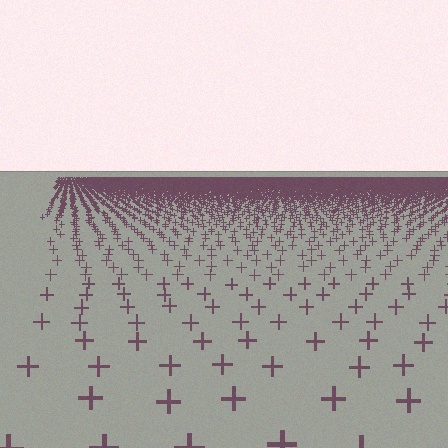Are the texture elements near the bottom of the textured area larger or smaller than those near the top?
Larger. Near the bottom, elements are closer to the viewer and appear at a bigger on-screen size.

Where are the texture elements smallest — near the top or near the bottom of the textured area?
Near the top.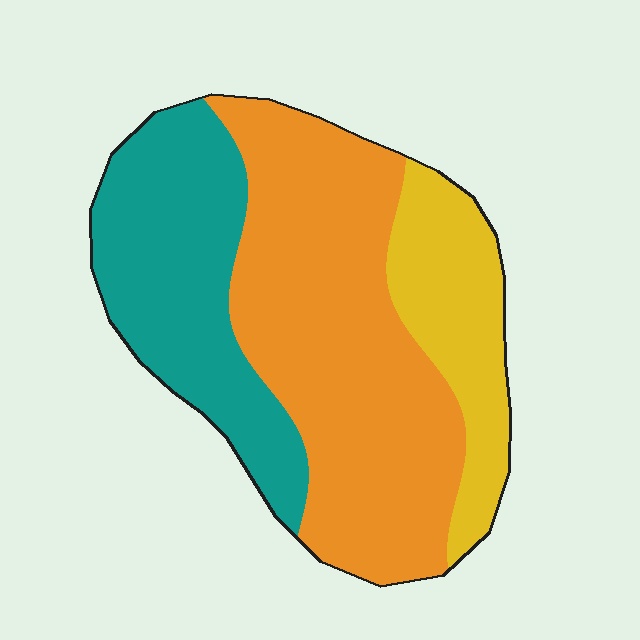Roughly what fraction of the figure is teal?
Teal covers 31% of the figure.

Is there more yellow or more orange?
Orange.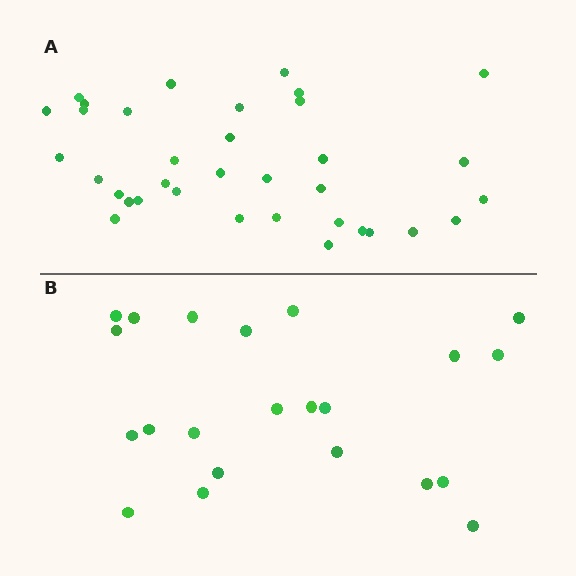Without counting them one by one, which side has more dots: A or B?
Region A (the top region) has more dots.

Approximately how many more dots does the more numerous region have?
Region A has approximately 15 more dots than region B.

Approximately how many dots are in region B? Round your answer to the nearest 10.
About 20 dots. (The exact count is 22, which rounds to 20.)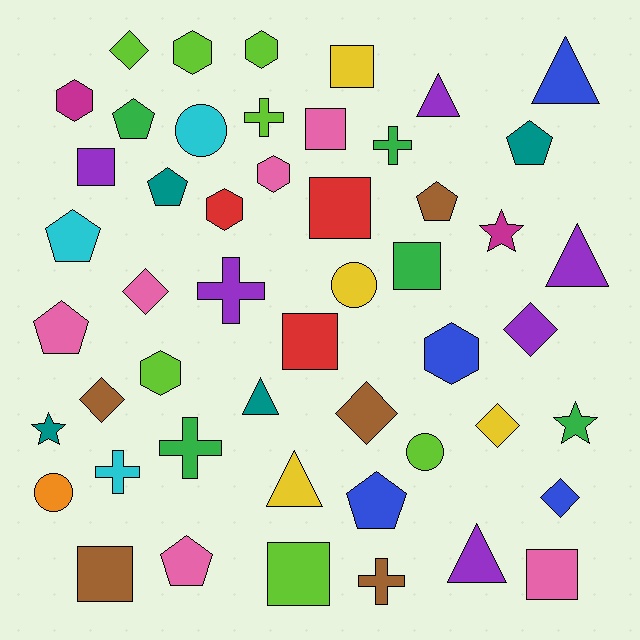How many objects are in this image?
There are 50 objects.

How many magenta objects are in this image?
There are 2 magenta objects.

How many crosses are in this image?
There are 6 crosses.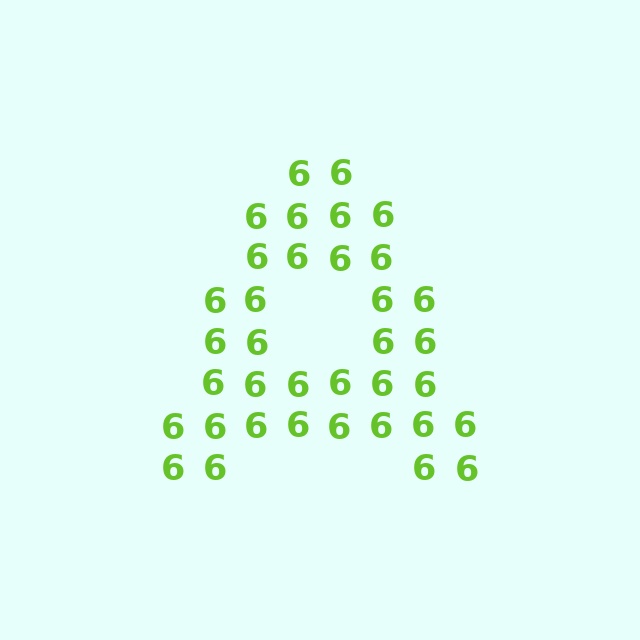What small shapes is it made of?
It is made of small digit 6's.